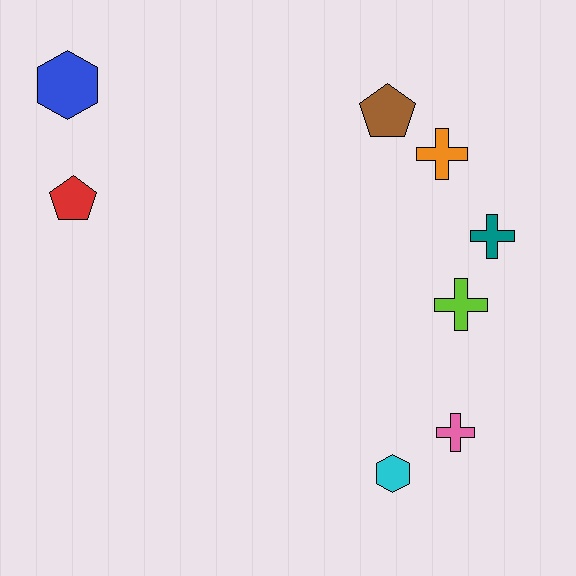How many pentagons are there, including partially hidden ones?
There are 2 pentagons.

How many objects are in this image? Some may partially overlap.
There are 8 objects.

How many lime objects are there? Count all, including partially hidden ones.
There is 1 lime object.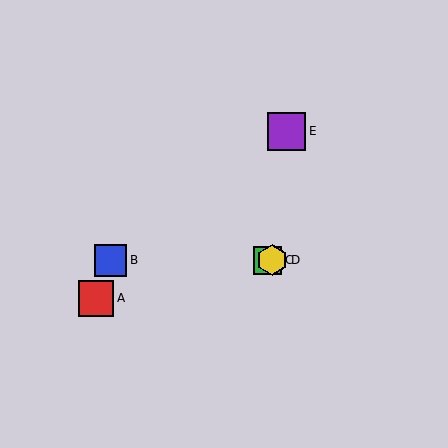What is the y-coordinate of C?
Object C is at y≈260.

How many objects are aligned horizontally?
3 objects (B, C, D) are aligned horizontally.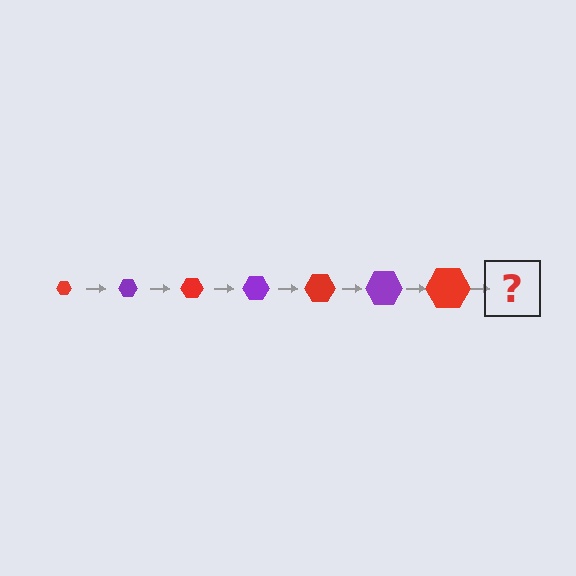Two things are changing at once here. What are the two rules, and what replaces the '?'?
The two rules are that the hexagon grows larger each step and the color cycles through red and purple. The '?' should be a purple hexagon, larger than the previous one.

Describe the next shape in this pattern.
It should be a purple hexagon, larger than the previous one.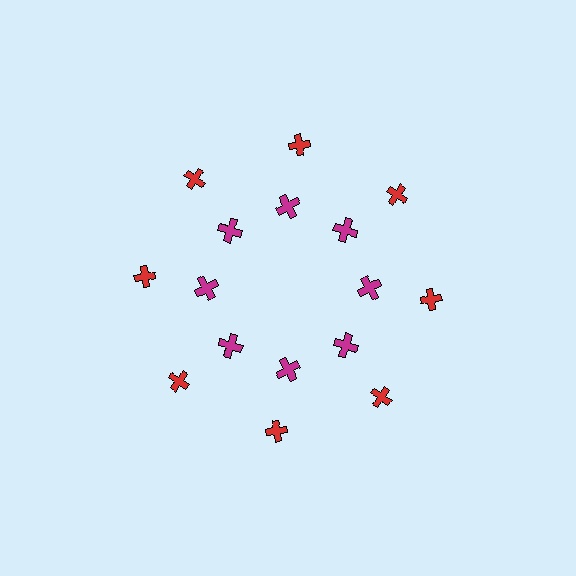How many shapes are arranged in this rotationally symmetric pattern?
There are 16 shapes, arranged in 8 groups of 2.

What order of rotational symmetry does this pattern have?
This pattern has 8-fold rotational symmetry.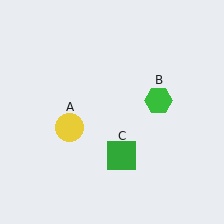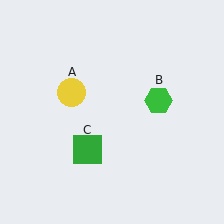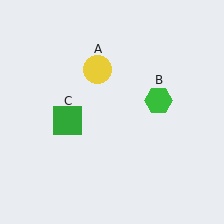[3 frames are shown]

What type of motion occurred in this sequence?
The yellow circle (object A), green square (object C) rotated clockwise around the center of the scene.